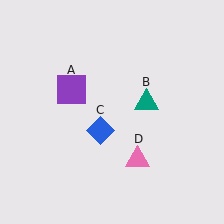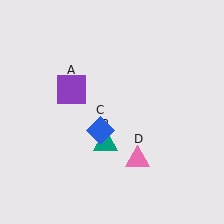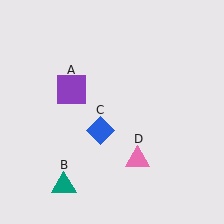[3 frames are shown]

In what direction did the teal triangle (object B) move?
The teal triangle (object B) moved down and to the left.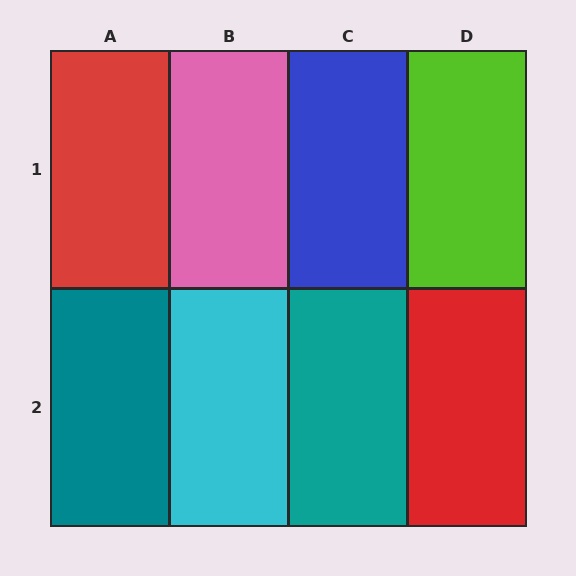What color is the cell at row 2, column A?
Teal.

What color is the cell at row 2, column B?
Cyan.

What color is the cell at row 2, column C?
Teal.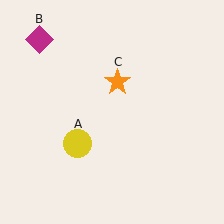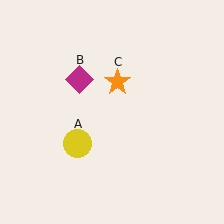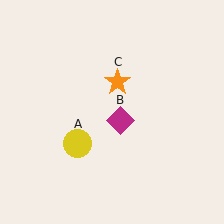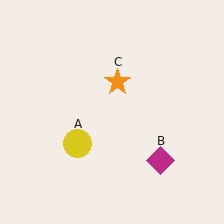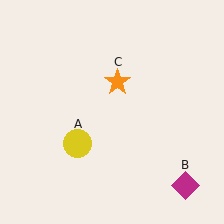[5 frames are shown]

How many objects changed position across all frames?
1 object changed position: magenta diamond (object B).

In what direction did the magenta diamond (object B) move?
The magenta diamond (object B) moved down and to the right.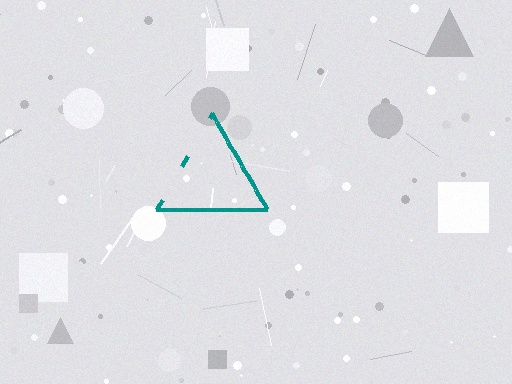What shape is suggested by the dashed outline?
The dashed outline suggests a triangle.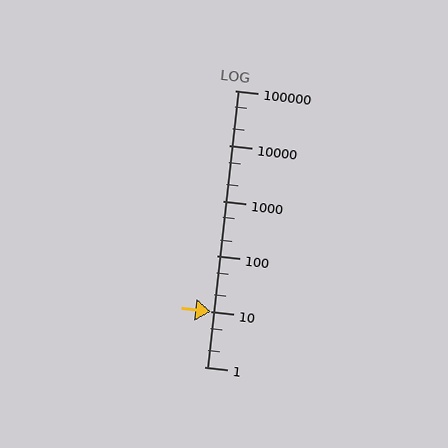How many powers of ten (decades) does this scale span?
The scale spans 5 decades, from 1 to 100000.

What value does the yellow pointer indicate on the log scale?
The pointer indicates approximately 10.